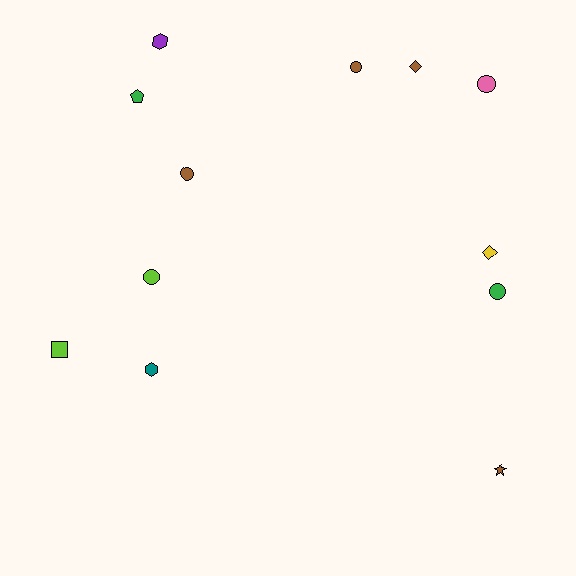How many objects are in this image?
There are 12 objects.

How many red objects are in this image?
There are no red objects.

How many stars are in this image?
There is 1 star.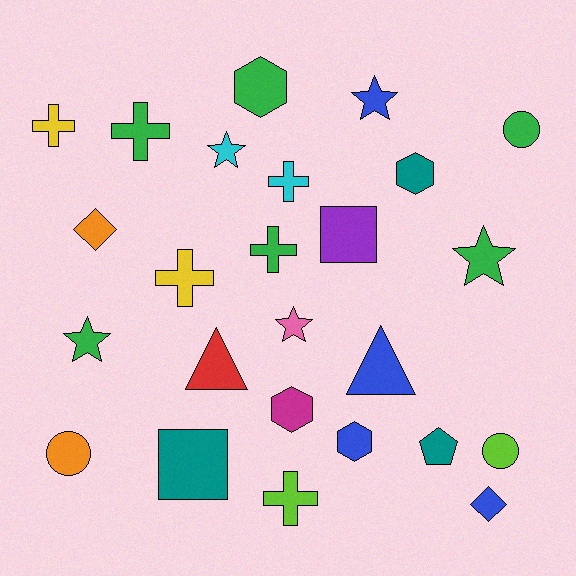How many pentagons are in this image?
There is 1 pentagon.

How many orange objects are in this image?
There are 2 orange objects.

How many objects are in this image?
There are 25 objects.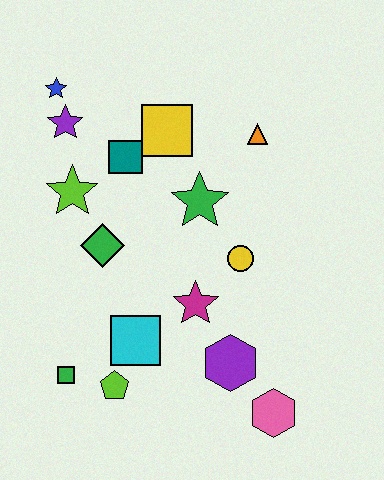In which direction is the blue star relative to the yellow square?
The blue star is to the left of the yellow square.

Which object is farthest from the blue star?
The pink hexagon is farthest from the blue star.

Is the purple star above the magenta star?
Yes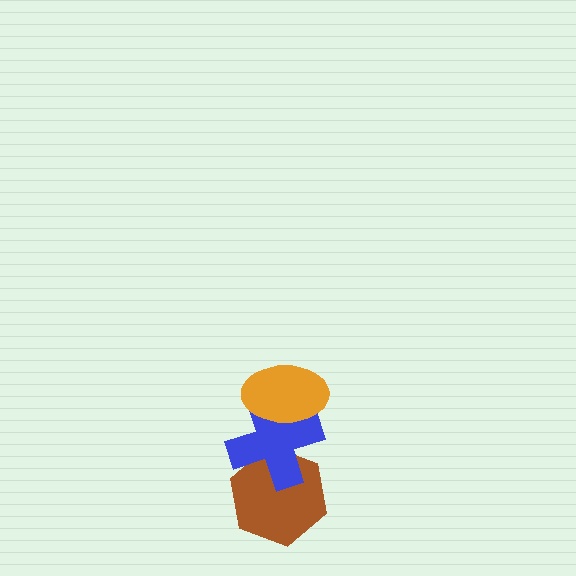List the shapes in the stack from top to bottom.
From top to bottom: the orange ellipse, the blue cross, the brown hexagon.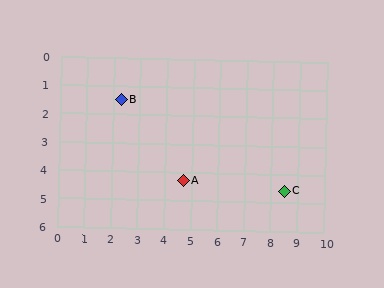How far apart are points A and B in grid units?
Points A and B are about 3.7 grid units apart.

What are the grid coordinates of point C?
Point C is at approximately (8.5, 4.6).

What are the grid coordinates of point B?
Point B is at approximately (2.3, 1.5).